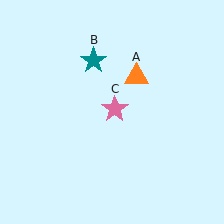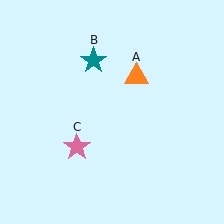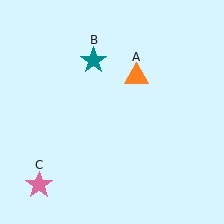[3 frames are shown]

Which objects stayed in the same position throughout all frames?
Orange triangle (object A) and teal star (object B) remained stationary.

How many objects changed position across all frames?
1 object changed position: pink star (object C).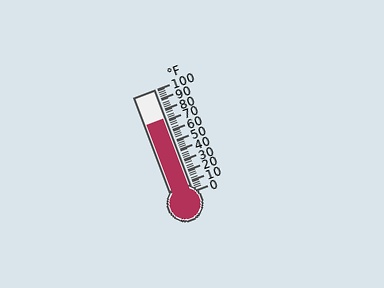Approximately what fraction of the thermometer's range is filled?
The thermometer is filled to approximately 70% of its range.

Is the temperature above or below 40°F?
The temperature is above 40°F.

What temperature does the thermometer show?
The thermometer shows approximately 72°F.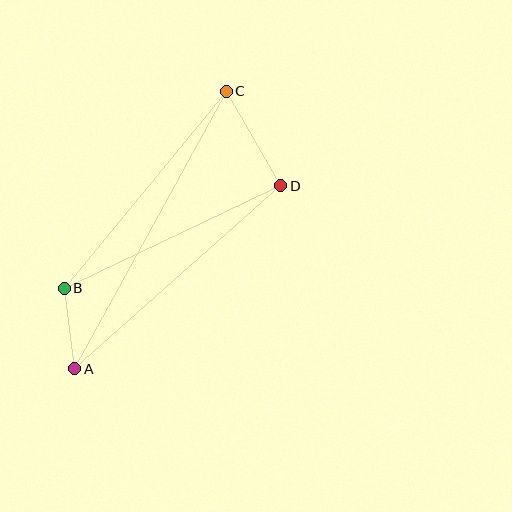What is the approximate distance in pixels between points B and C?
The distance between B and C is approximately 255 pixels.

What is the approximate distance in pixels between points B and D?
The distance between B and D is approximately 240 pixels.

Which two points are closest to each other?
Points A and B are closest to each other.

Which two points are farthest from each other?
Points A and C are farthest from each other.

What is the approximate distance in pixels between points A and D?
The distance between A and D is approximately 275 pixels.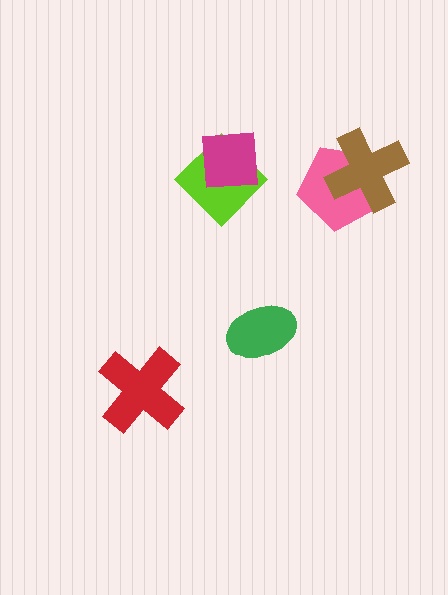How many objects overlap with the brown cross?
1 object overlaps with the brown cross.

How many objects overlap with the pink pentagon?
1 object overlaps with the pink pentagon.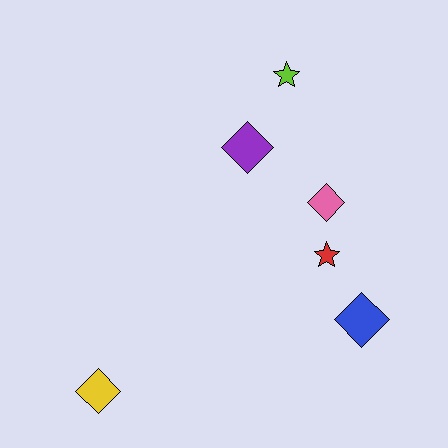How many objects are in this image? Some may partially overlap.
There are 6 objects.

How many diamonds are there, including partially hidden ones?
There are 4 diamonds.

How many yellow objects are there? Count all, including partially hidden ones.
There is 1 yellow object.